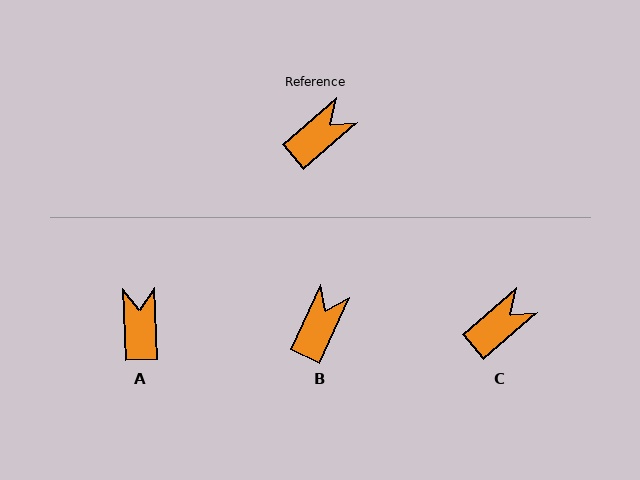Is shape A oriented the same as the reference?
No, it is off by about 51 degrees.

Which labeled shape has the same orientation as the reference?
C.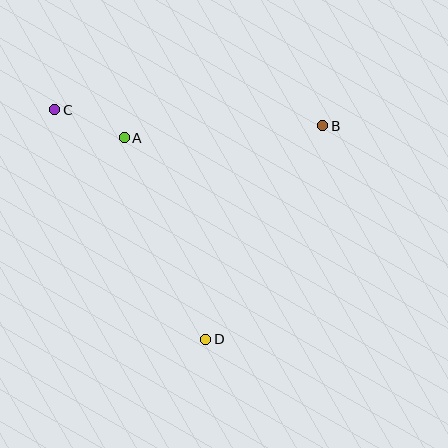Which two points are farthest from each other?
Points C and D are farthest from each other.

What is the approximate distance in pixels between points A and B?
The distance between A and B is approximately 199 pixels.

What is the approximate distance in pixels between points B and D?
The distance between B and D is approximately 243 pixels.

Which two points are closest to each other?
Points A and C are closest to each other.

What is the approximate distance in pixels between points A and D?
The distance between A and D is approximately 217 pixels.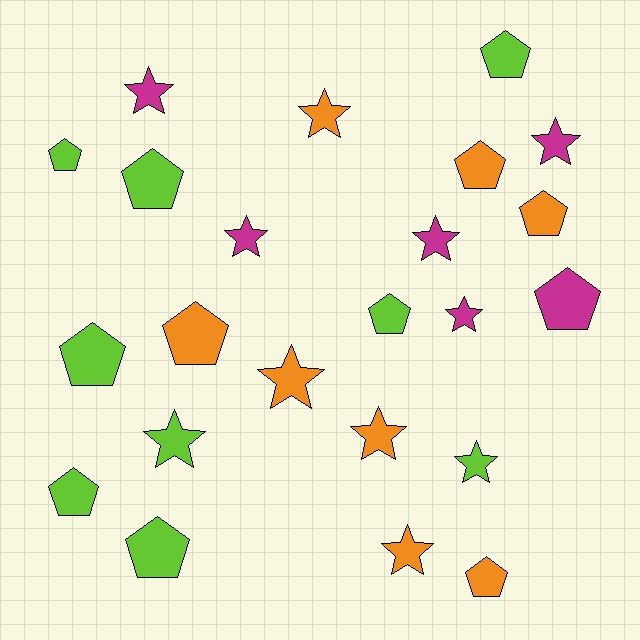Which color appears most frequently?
Lime, with 9 objects.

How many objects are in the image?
There are 23 objects.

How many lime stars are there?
There are 2 lime stars.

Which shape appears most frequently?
Pentagon, with 12 objects.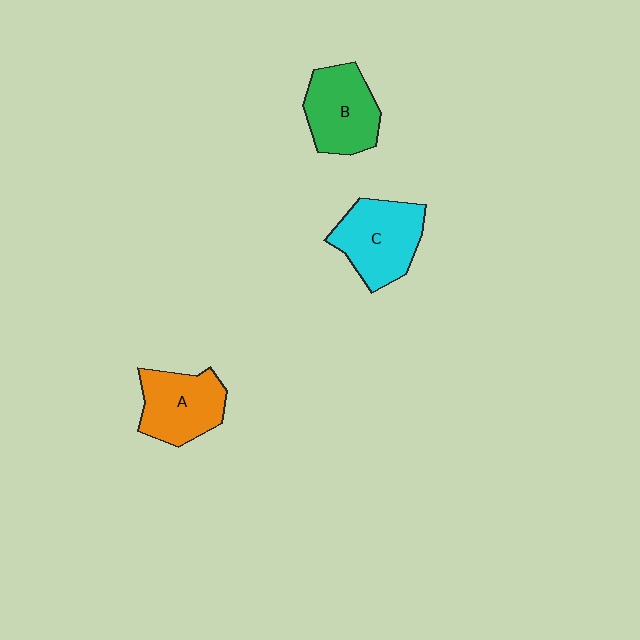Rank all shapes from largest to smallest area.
From largest to smallest: C (cyan), B (green), A (orange).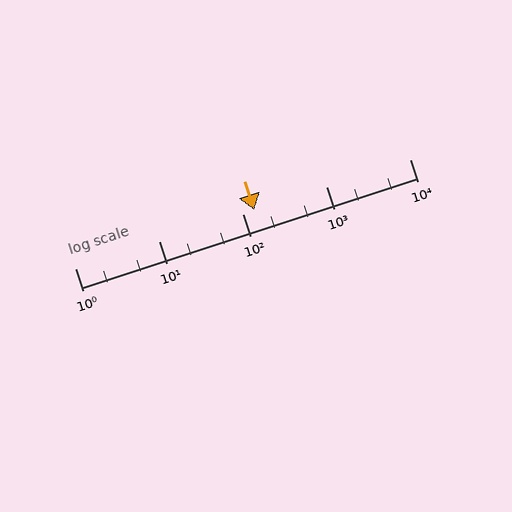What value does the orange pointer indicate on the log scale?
The pointer indicates approximately 140.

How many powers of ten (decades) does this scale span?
The scale spans 4 decades, from 1 to 10000.